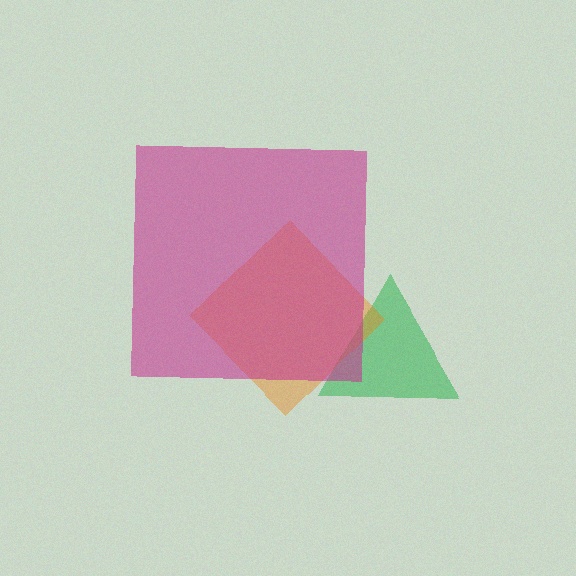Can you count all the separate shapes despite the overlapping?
Yes, there are 3 separate shapes.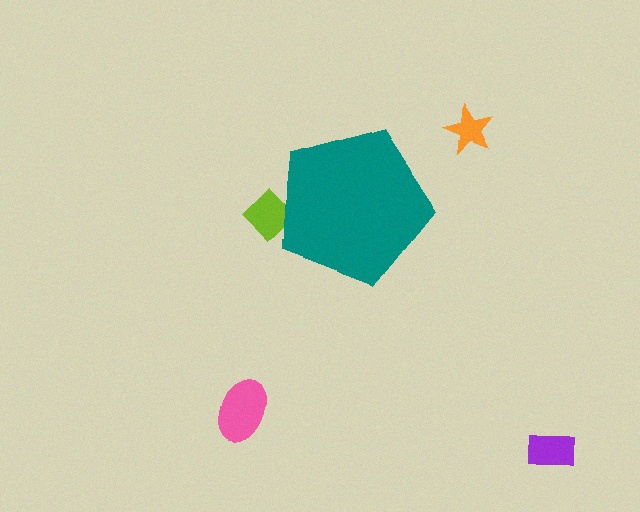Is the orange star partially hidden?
No, the orange star is fully visible.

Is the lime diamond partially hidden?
Yes, the lime diamond is partially hidden behind the teal pentagon.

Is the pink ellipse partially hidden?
No, the pink ellipse is fully visible.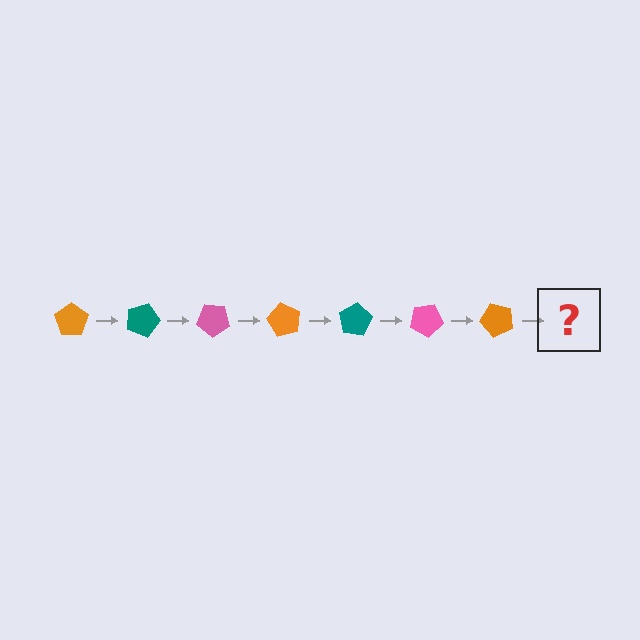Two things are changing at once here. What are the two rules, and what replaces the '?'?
The two rules are that it rotates 20 degrees each step and the color cycles through orange, teal, and pink. The '?' should be a teal pentagon, rotated 140 degrees from the start.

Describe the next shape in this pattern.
It should be a teal pentagon, rotated 140 degrees from the start.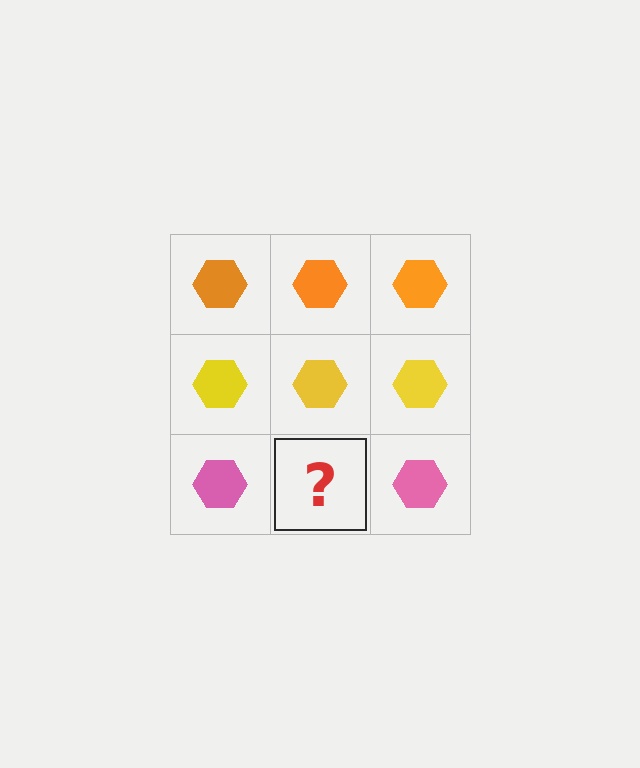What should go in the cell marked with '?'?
The missing cell should contain a pink hexagon.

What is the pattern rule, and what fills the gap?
The rule is that each row has a consistent color. The gap should be filled with a pink hexagon.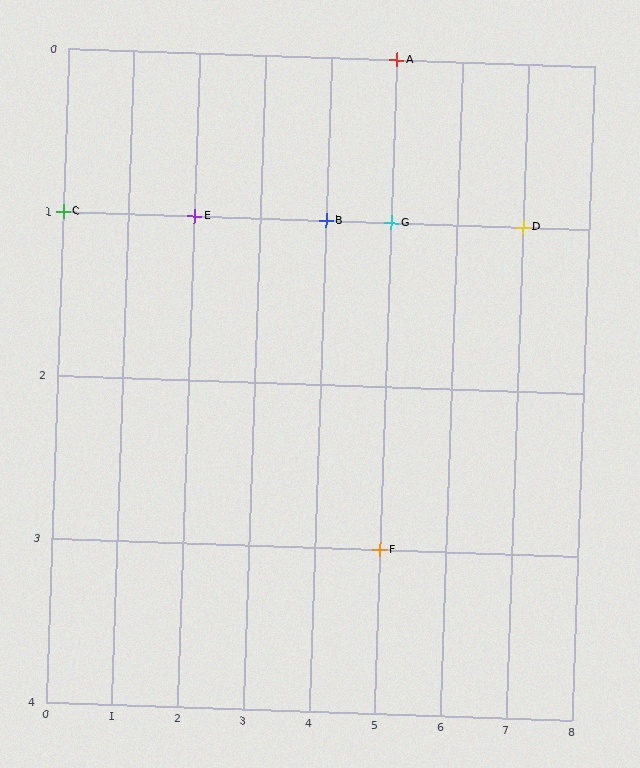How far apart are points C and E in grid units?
Points C and E are 2 columns apart.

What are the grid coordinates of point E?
Point E is at grid coordinates (2, 1).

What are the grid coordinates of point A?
Point A is at grid coordinates (5, 0).